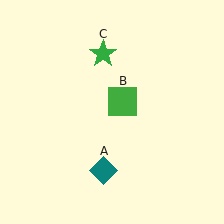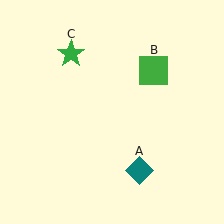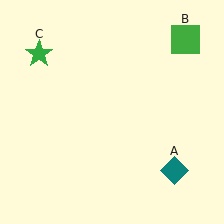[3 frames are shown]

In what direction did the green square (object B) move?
The green square (object B) moved up and to the right.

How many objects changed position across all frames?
3 objects changed position: teal diamond (object A), green square (object B), green star (object C).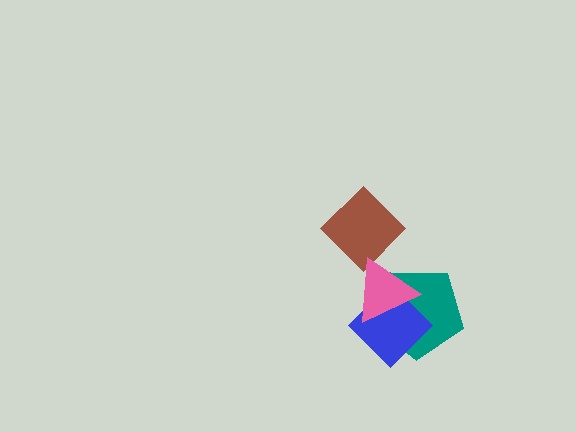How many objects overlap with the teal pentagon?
2 objects overlap with the teal pentagon.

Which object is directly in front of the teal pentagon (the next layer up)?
The blue diamond is directly in front of the teal pentagon.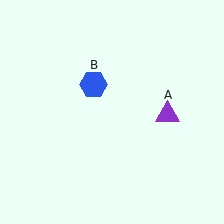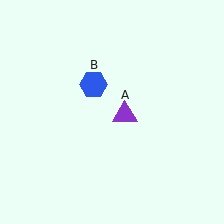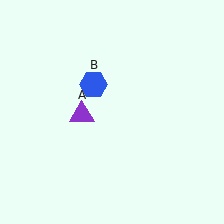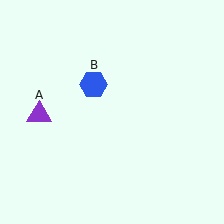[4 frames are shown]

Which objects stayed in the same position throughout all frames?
Blue hexagon (object B) remained stationary.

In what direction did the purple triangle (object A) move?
The purple triangle (object A) moved left.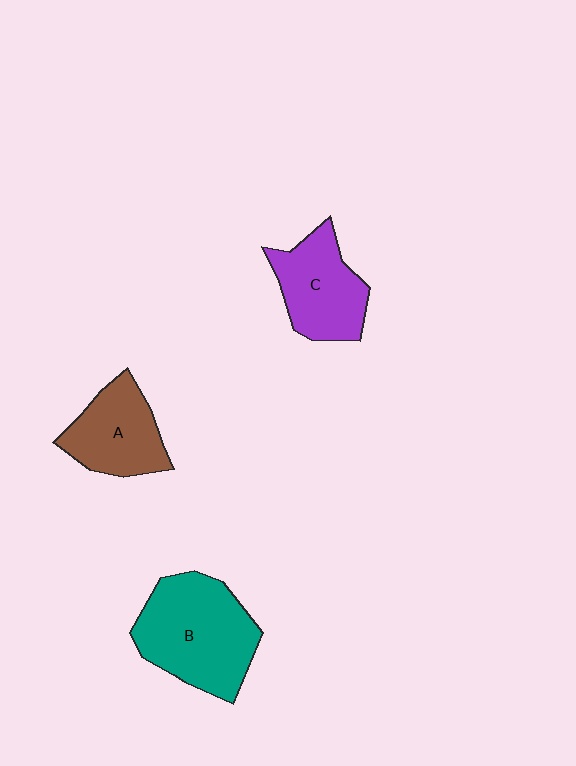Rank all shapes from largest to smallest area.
From largest to smallest: B (teal), C (purple), A (brown).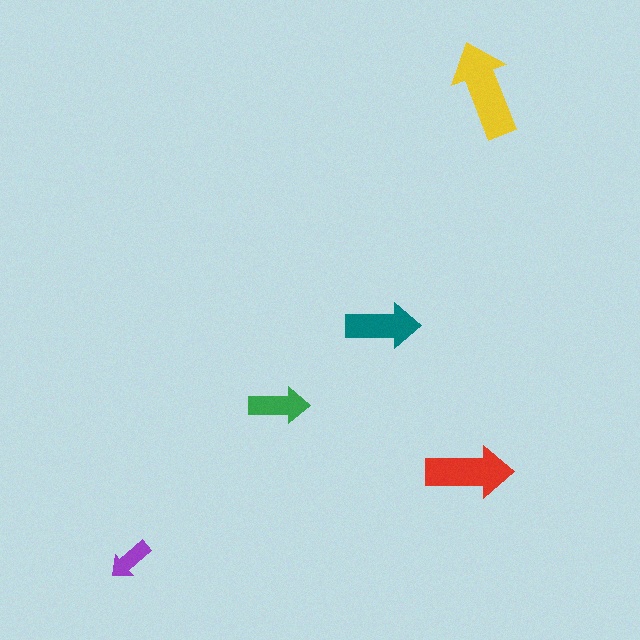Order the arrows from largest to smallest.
the yellow one, the red one, the teal one, the green one, the purple one.